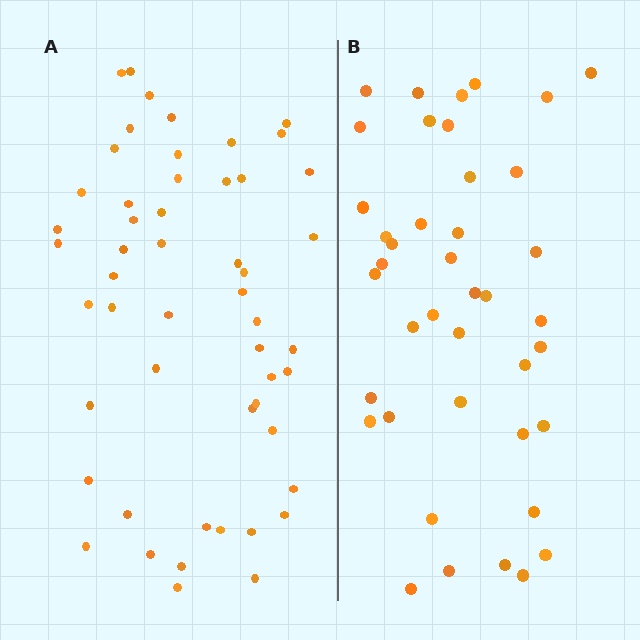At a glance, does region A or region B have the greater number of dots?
Region A (the left region) has more dots.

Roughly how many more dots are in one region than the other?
Region A has roughly 12 or so more dots than region B.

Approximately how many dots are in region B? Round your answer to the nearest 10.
About 40 dots. (The exact count is 41, which rounds to 40.)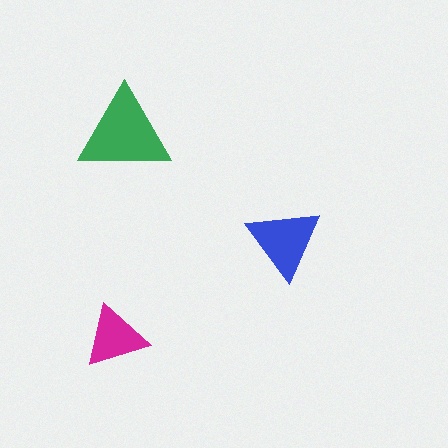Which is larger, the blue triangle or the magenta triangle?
The blue one.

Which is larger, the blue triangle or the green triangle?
The green one.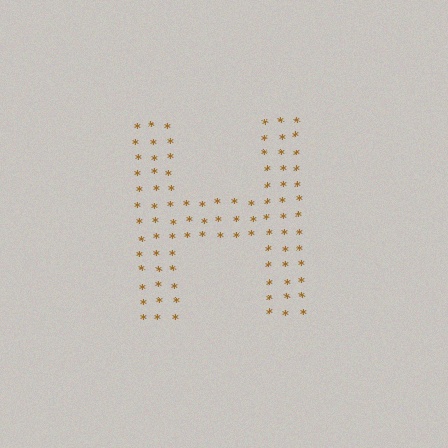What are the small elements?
The small elements are asterisks.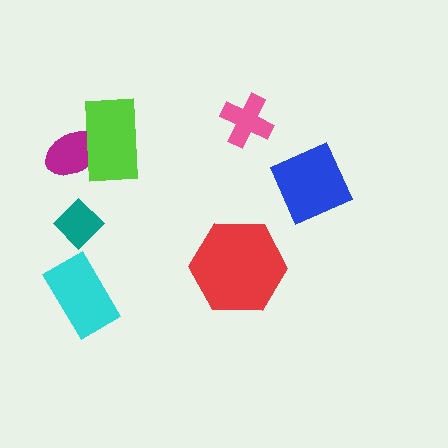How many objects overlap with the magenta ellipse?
1 object overlaps with the magenta ellipse.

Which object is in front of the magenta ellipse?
The lime rectangle is in front of the magenta ellipse.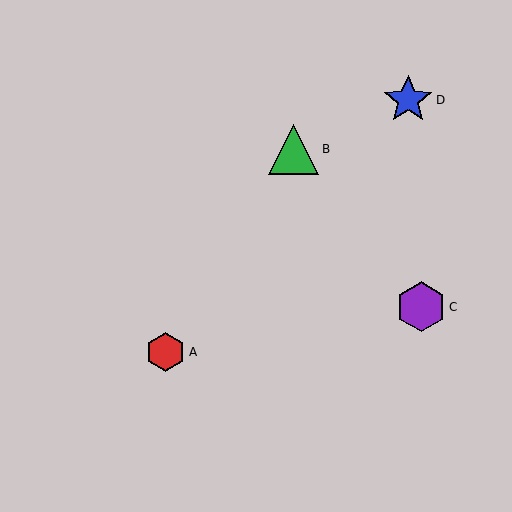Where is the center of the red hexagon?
The center of the red hexagon is at (166, 352).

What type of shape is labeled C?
Shape C is a purple hexagon.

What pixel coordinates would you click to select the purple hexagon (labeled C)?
Click at (421, 307) to select the purple hexagon C.